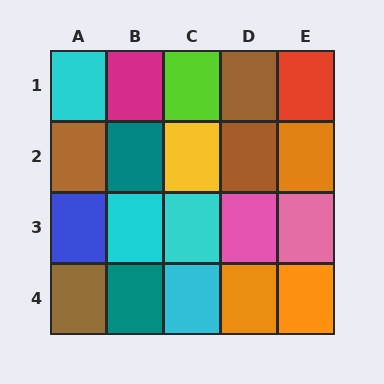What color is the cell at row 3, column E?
Pink.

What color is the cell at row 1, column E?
Red.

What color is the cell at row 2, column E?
Orange.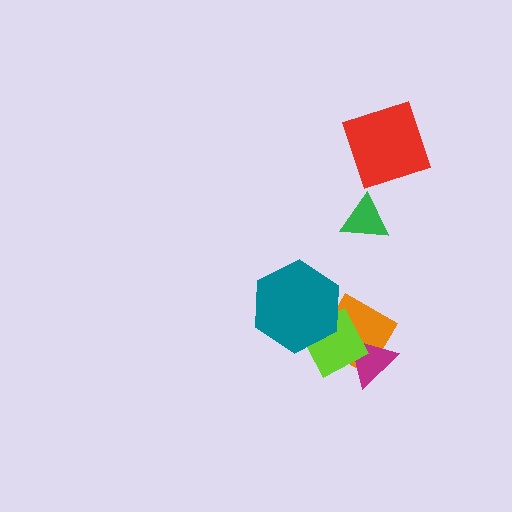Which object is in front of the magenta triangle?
The lime diamond is in front of the magenta triangle.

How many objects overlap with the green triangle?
0 objects overlap with the green triangle.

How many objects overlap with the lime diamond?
3 objects overlap with the lime diamond.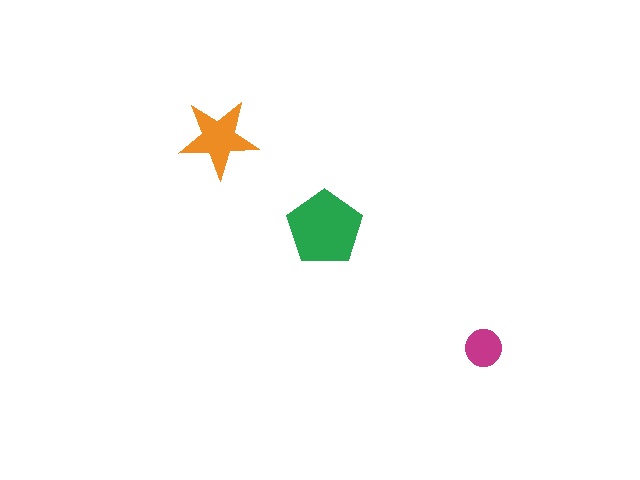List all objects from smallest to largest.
The magenta circle, the orange star, the green pentagon.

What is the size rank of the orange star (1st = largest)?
2nd.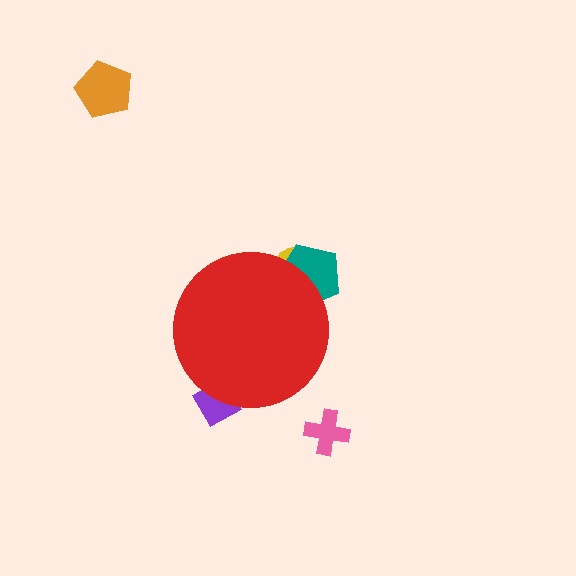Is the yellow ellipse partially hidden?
Yes, the yellow ellipse is partially hidden behind the red circle.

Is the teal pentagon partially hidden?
Yes, the teal pentagon is partially hidden behind the red circle.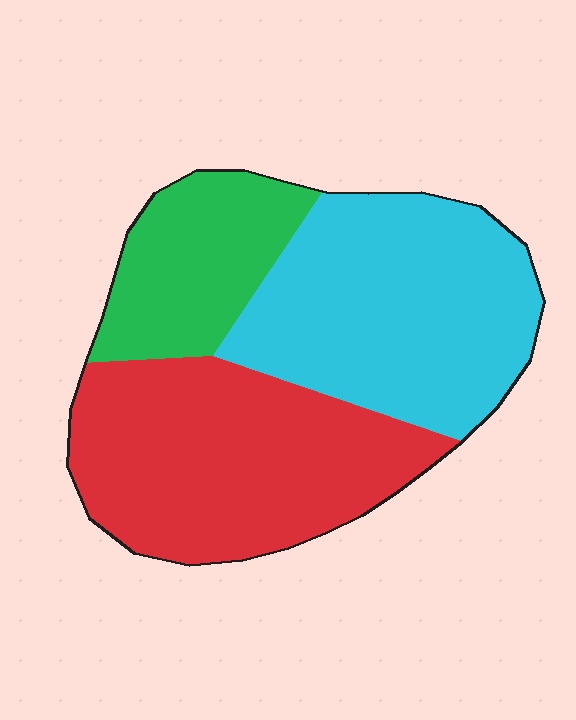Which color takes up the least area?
Green, at roughly 20%.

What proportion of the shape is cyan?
Cyan covers about 40% of the shape.